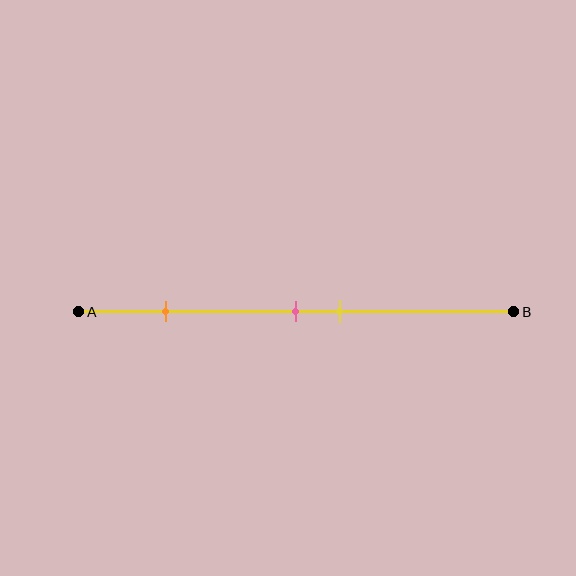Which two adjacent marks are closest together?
The pink and yellow marks are the closest adjacent pair.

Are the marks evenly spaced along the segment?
No, the marks are not evenly spaced.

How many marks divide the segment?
There are 3 marks dividing the segment.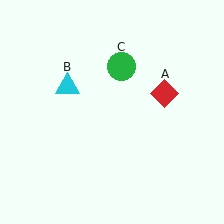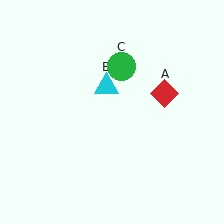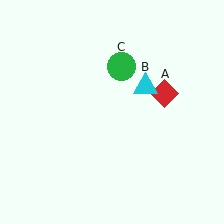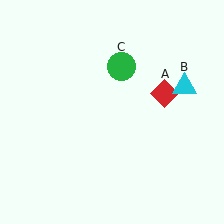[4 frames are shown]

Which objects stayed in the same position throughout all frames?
Red diamond (object A) and green circle (object C) remained stationary.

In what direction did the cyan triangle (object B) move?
The cyan triangle (object B) moved right.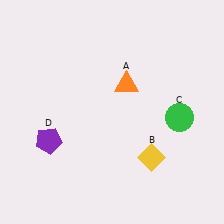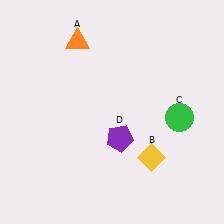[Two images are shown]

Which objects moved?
The objects that moved are: the orange triangle (A), the purple pentagon (D).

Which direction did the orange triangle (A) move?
The orange triangle (A) moved left.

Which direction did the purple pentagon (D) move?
The purple pentagon (D) moved right.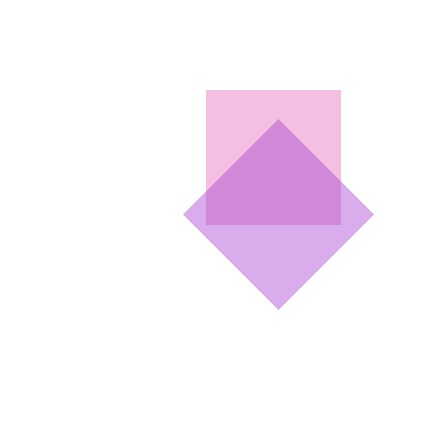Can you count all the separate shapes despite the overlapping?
Yes, there are 2 separate shapes.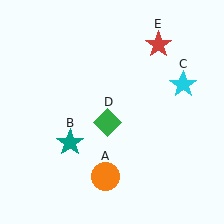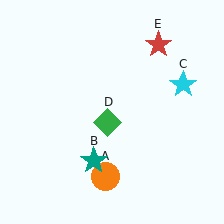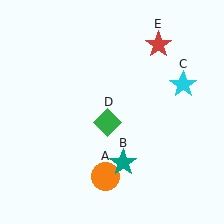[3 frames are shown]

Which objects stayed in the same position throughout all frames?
Orange circle (object A) and cyan star (object C) and green diamond (object D) and red star (object E) remained stationary.